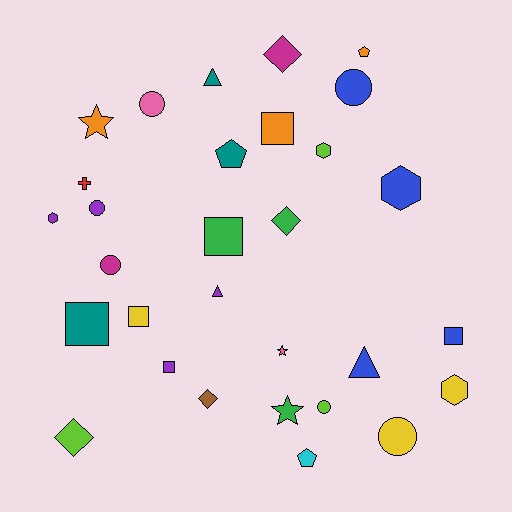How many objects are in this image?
There are 30 objects.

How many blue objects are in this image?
There are 4 blue objects.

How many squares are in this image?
There are 6 squares.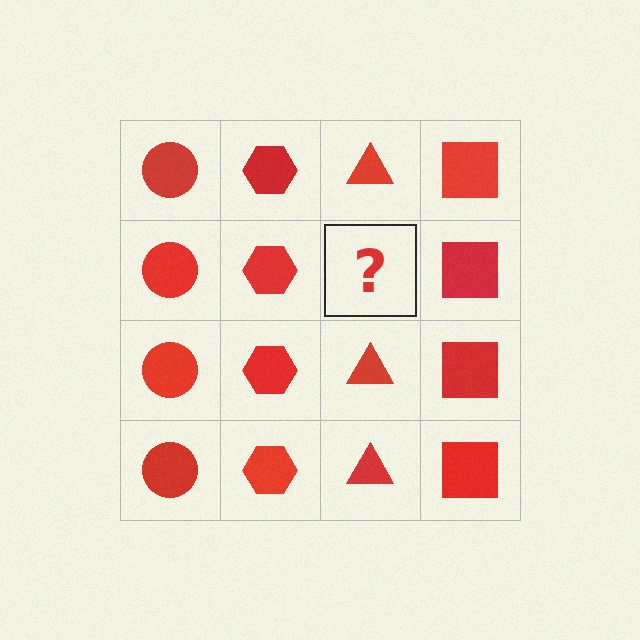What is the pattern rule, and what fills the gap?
The rule is that each column has a consistent shape. The gap should be filled with a red triangle.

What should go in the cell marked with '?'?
The missing cell should contain a red triangle.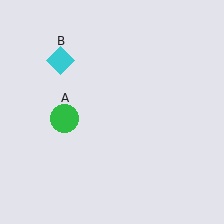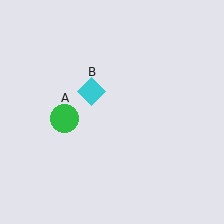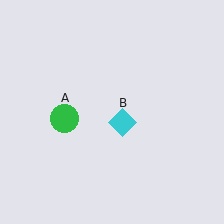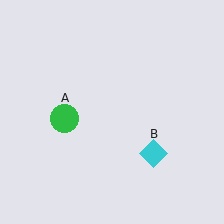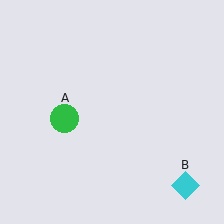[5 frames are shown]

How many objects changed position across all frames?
1 object changed position: cyan diamond (object B).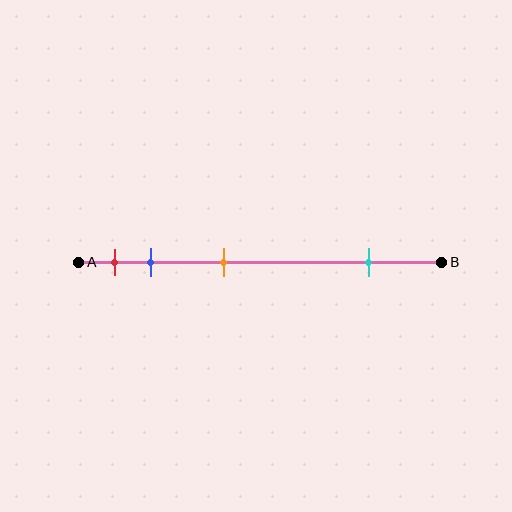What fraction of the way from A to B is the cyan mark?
The cyan mark is approximately 80% (0.8) of the way from A to B.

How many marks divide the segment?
There are 4 marks dividing the segment.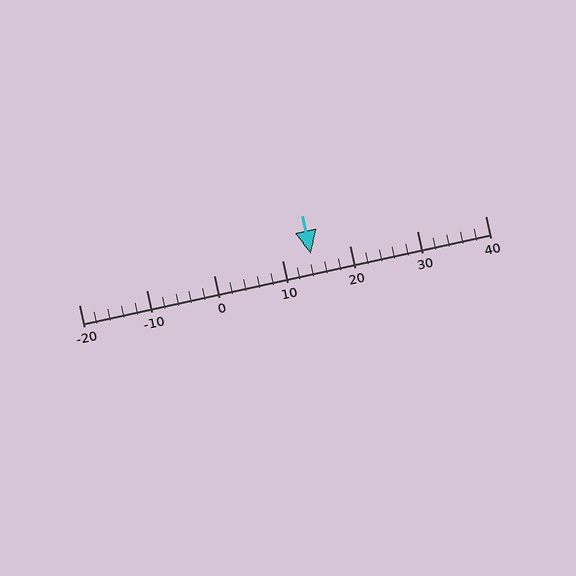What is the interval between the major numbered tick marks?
The major tick marks are spaced 10 units apart.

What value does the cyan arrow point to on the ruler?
The cyan arrow points to approximately 14.